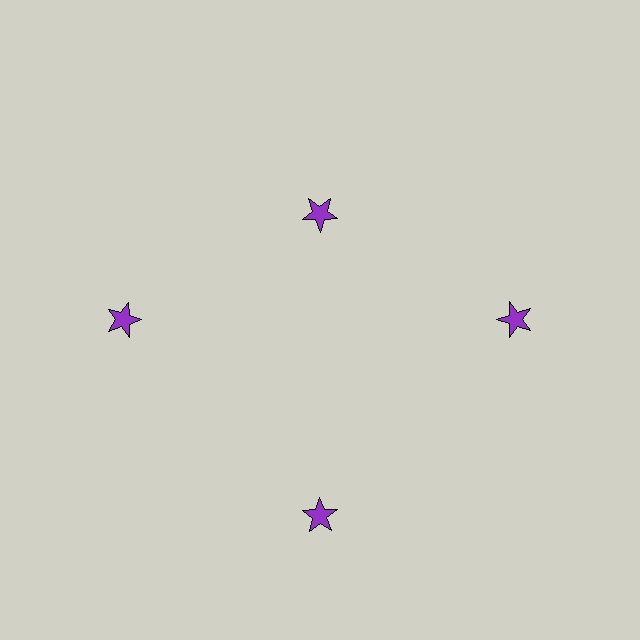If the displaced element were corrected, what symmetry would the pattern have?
It would have 4-fold rotational symmetry — the pattern would map onto itself every 90 degrees.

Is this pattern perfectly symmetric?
No. The 4 purple stars are arranged in a ring, but one element near the 12 o'clock position is pulled inward toward the center, breaking the 4-fold rotational symmetry.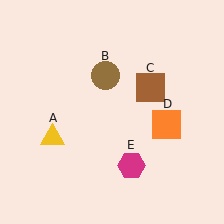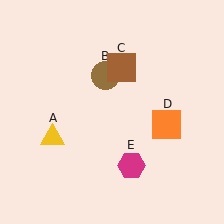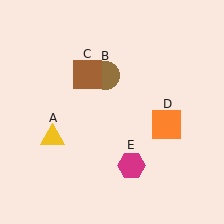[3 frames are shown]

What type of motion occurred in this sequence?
The brown square (object C) rotated counterclockwise around the center of the scene.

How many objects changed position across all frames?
1 object changed position: brown square (object C).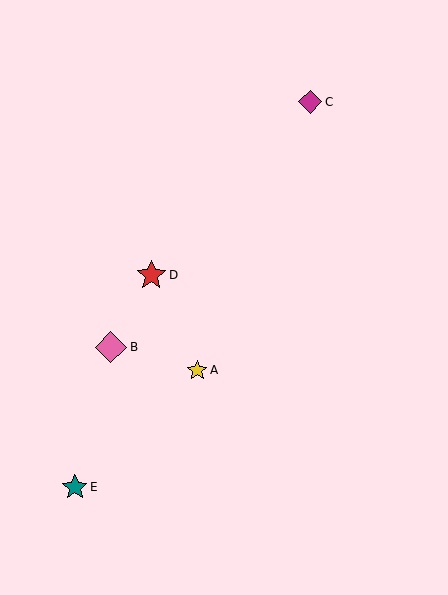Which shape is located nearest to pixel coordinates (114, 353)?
The pink diamond (labeled B) at (111, 347) is nearest to that location.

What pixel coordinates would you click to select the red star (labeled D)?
Click at (151, 275) to select the red star D.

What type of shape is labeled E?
Shape E is a teal star.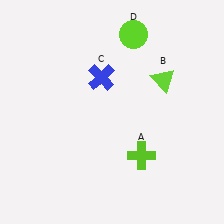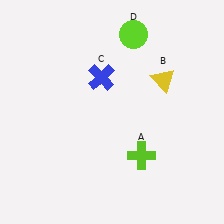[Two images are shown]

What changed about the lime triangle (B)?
In Image 1, B is lime. In Image 2, it changed to yellow.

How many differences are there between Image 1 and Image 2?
There is 1 difference between the two images.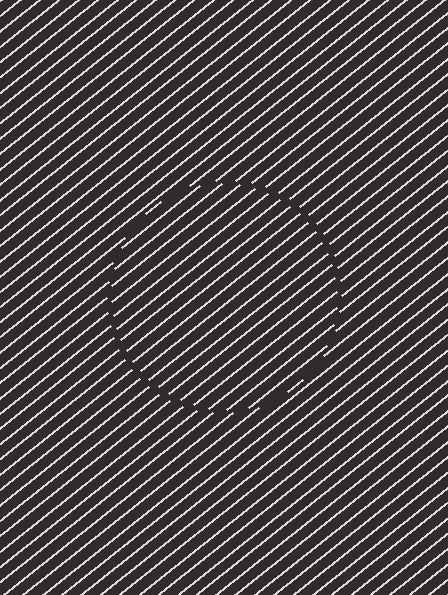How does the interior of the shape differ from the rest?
The interior of the shape contains the same grating, shifted by half a period — the contour is defined by the phase discontinuity where line-ends from the inner and outer gratings abut.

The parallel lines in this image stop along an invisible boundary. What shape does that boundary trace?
An illusory circle. The interior of the shape contains the same grating, shifted by half a period — the contour is defined by the phase discontinuity where line-ends from the inner and outer gratings abut.